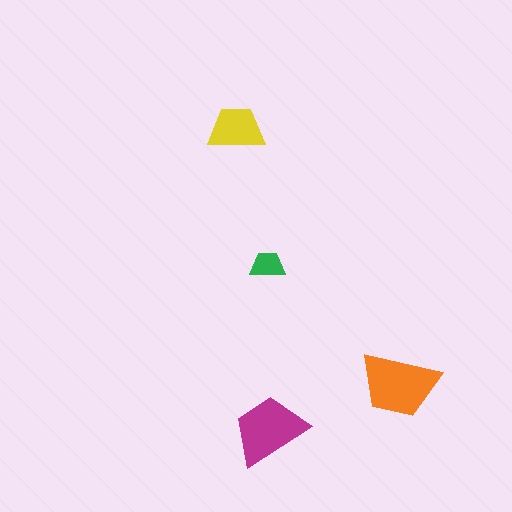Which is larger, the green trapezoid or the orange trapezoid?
The orange one.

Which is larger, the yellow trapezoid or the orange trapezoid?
The orange one.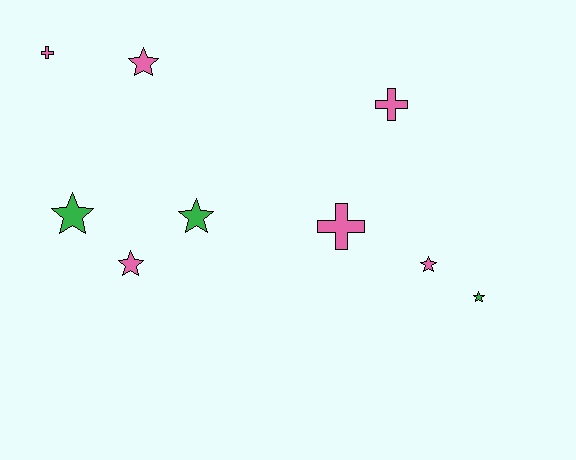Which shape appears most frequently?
Star, with 6 objects.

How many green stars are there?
There are 3 green stars.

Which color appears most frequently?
Pink, with 6 objects.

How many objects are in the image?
There are 9 objects.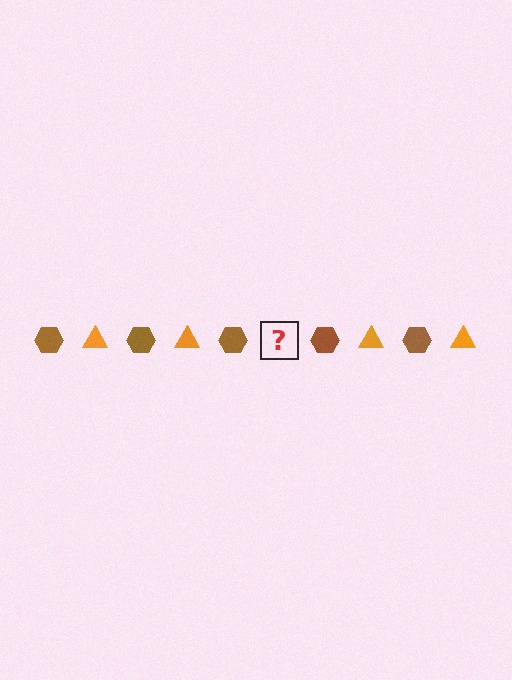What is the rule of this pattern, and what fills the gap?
The rule is that the pattern alternates between brown hexagon and orange triangle. The gap should be filled with an orange triangle.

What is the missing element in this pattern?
The missing element is an orange triangle.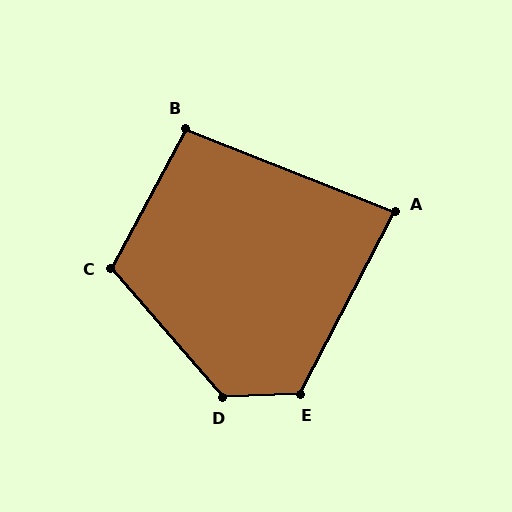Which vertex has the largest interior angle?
D, at approximately 129 degrees.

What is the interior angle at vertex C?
Approximately 111 degrees (obtuse).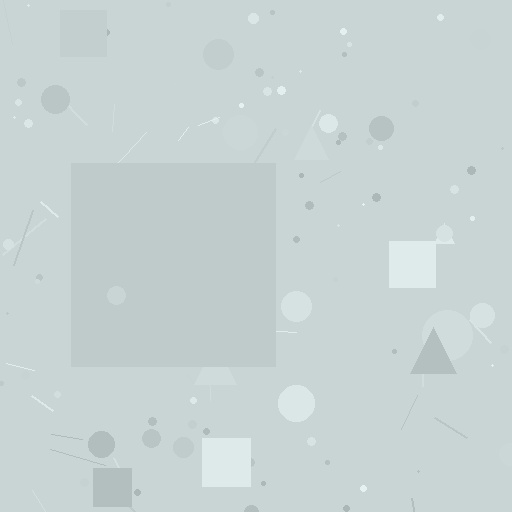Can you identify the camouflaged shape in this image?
The camouflaged shape is a square.